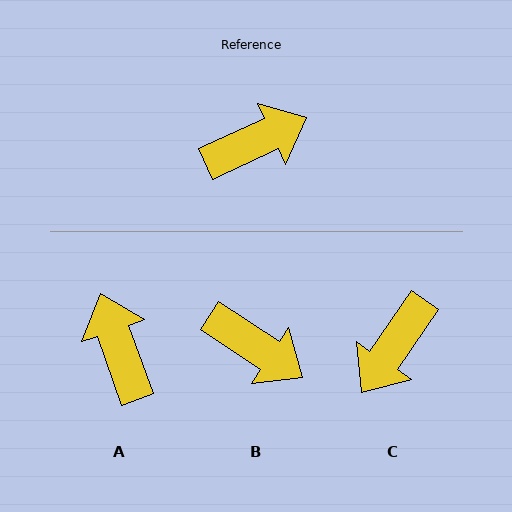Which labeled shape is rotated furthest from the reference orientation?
C, about 149 degrees away.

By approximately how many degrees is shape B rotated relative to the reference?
Approximately 58 degrees clockwise.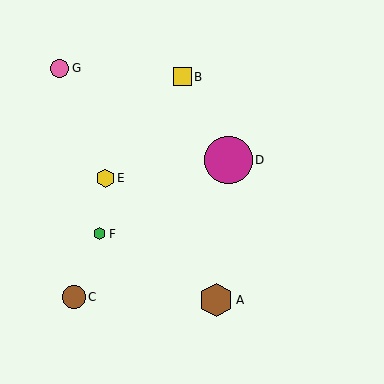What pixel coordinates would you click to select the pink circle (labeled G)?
Click at (60, 68) to select the pink circle G.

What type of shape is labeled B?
Shape B is a yellow square.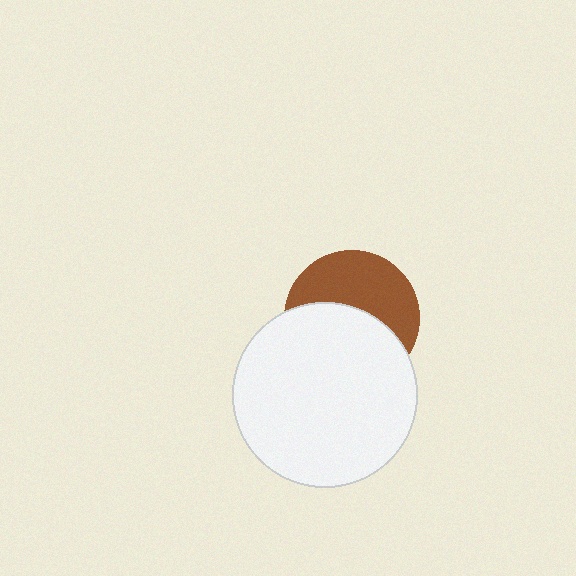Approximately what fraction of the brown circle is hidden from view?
Roughly 52% of the brown circle is hidden behind the white circle.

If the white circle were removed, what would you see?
You would see the complete brown circle.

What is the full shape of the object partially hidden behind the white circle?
The partially hidden object is a brown circle.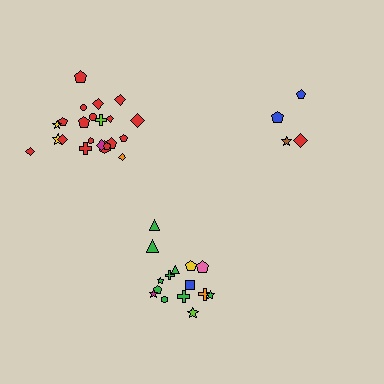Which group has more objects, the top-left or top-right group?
The top-left group.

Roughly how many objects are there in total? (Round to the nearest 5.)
Roughly 40 objects in total.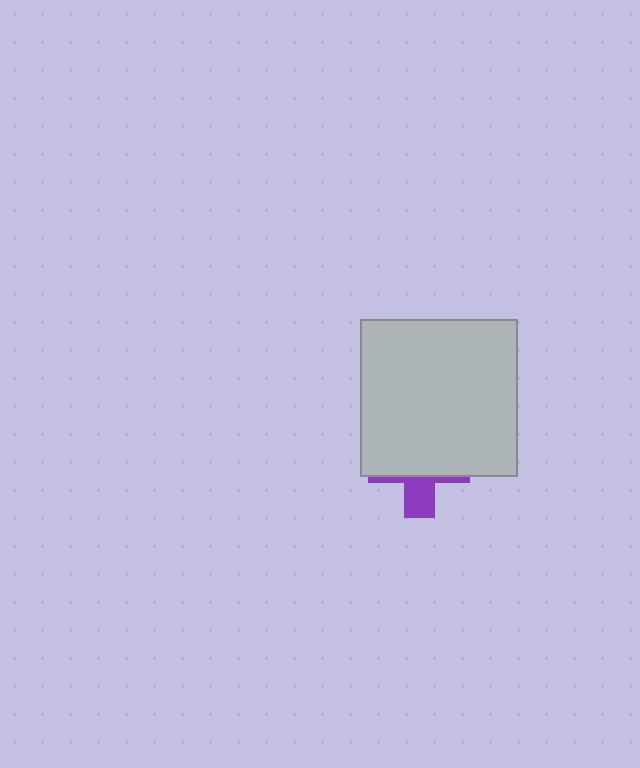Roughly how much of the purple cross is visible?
A small part of it is visible (roughly 31%).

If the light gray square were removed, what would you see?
You would see the complete purple cross.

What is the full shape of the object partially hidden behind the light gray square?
The partially hidden object is a purple cross.